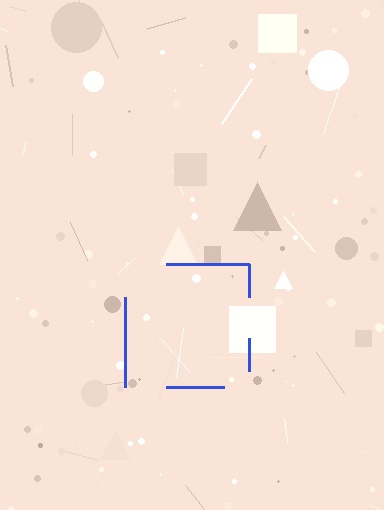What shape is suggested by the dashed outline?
The dashed outline suggests a square.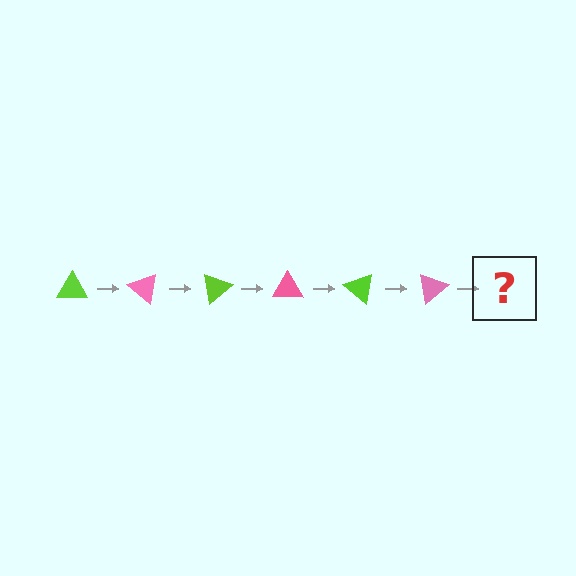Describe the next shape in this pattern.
It should be a lime triangle, rotated 240 degrees from the start.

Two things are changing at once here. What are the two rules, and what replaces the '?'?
The two rules are that it rotates 40 degrees each step and the color cycles through lime and pink. The '?' should be a lime triangle, rotated 240 degrees from the start.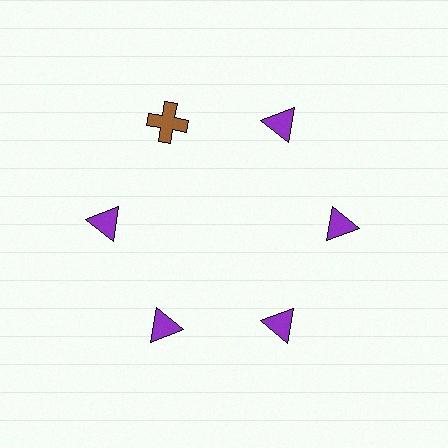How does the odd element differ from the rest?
It differs in both color (brown instead of purple) and shape (cross instead of triangle).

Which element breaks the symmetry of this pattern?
The brown cross at roughly the 11 o'clock position breaks the symmetry. All other shapes are purple triangles.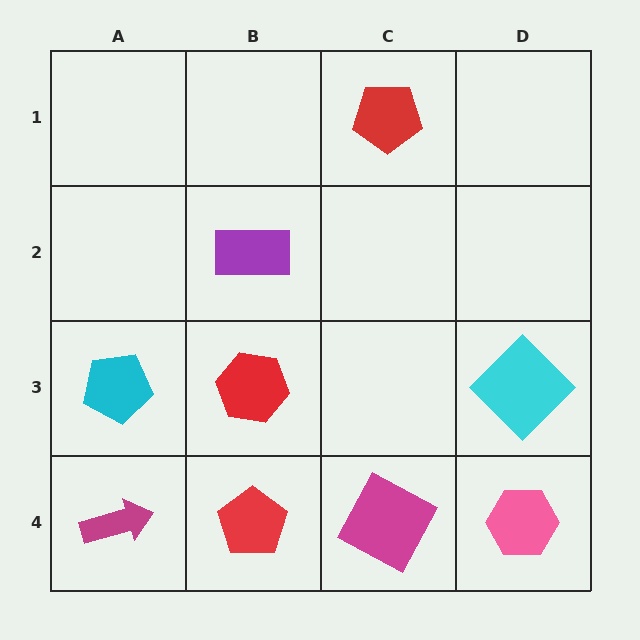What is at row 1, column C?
A red pentagon.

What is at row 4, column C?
A magenta square.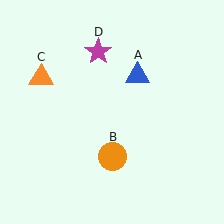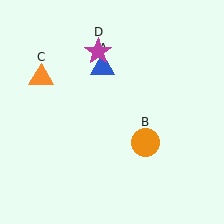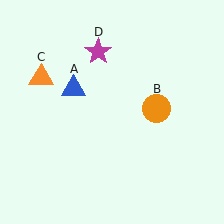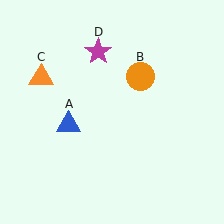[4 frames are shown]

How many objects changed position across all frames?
2 objects changed position: blue triangle (object A), orange circle (object B).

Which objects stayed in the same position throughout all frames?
Orange triangle (object C) and magenta star (object D) remained stationary.